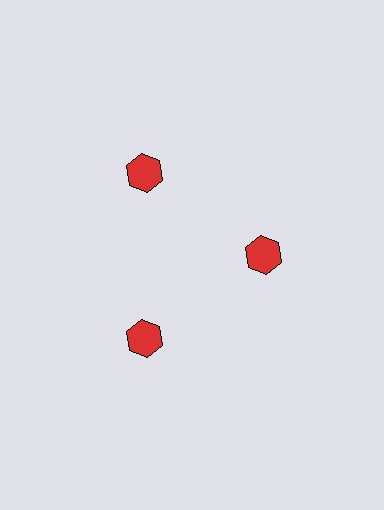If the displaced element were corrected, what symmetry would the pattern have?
It would have 3-fold rotational symmetry — the pattern would map onto itself every 120 degrees.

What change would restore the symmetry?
The symmetry would be restored by moving it outward, back onto the ring so that all 3 hexagons sit at equal angles and equal distance from the center.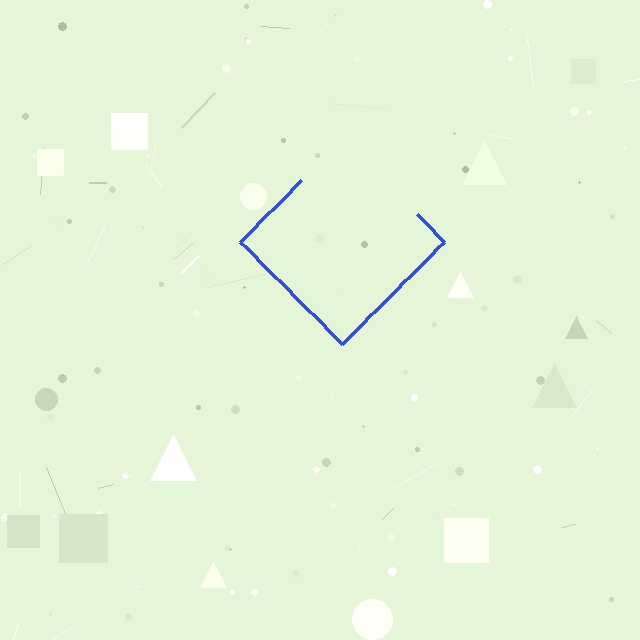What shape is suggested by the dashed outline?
The dashed outline suggests a diamond.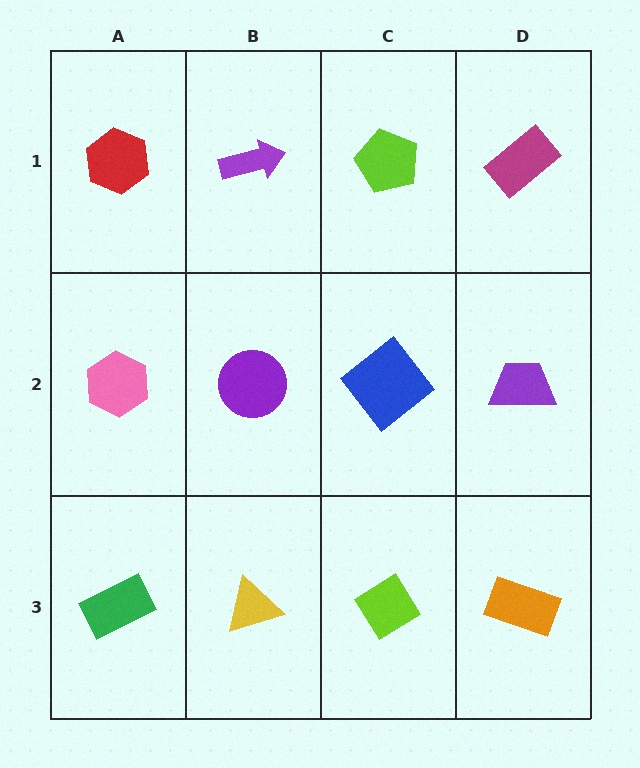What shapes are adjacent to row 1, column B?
A purple circle (row 2, column B), a red hexagon (row 1, column A), a lime pentagon (row 1, column C).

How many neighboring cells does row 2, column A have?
3.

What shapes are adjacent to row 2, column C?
A lime pentagon (row 1, column C), a lime diamond (row 3, column C), a purple circle (row 2, column B), a purple trapezoid (row 2, column D).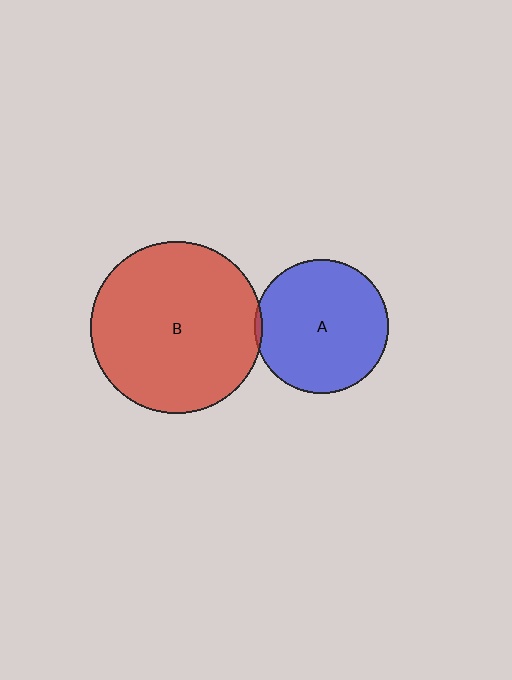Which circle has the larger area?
Circle B (red).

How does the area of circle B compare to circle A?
Approximately 1.6 times.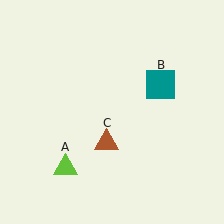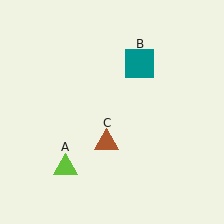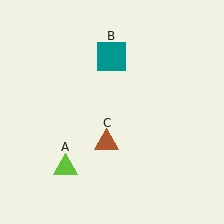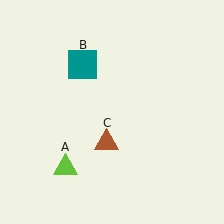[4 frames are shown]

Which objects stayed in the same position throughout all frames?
Lime triangle (object A) and brown triangle (object C) remained stationary.